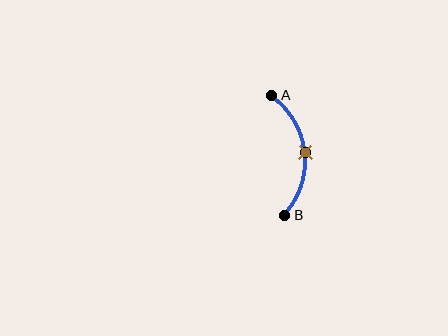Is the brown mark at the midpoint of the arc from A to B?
Yes. The brown mark lies on the arc at equal arc-length from both A and B — it is the arc midpoint.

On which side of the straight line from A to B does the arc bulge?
The arc bulges to the right of the straight line connecting A and B.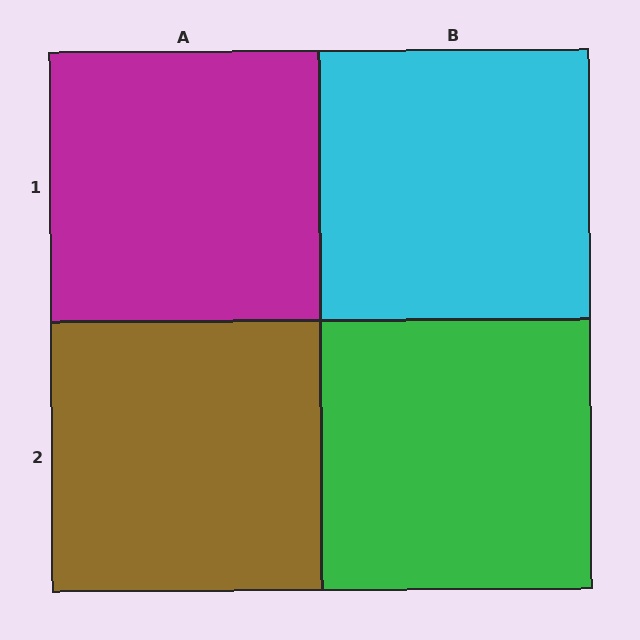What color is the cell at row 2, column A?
Brown.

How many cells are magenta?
1 cell is magenta.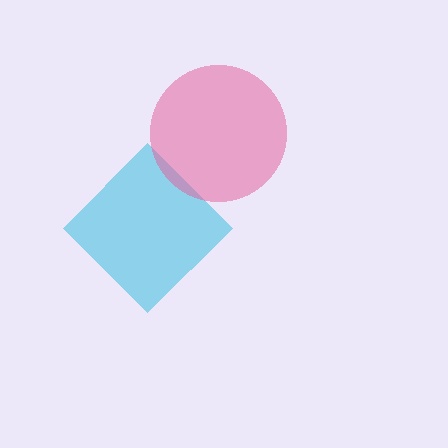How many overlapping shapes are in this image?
There are 2 overlapping shapes in the image.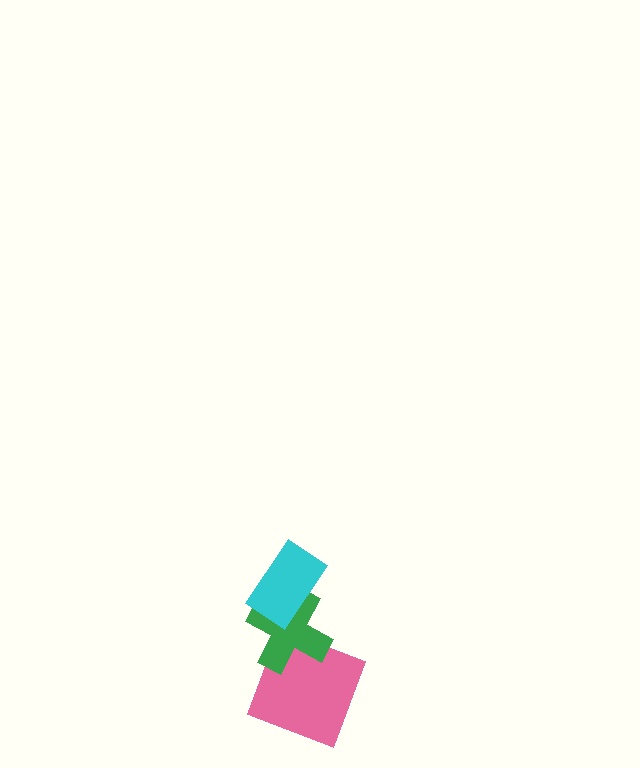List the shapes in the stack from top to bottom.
From top to bottom: the cyan rectangle, the green cross, the pink square.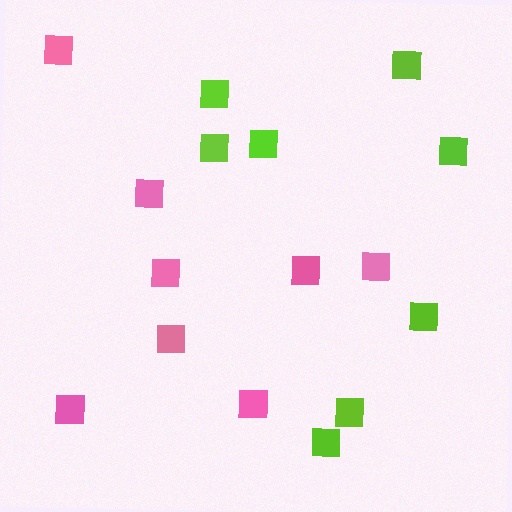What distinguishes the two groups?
There are 2 groups: one group of pink squares (8) and one group of lime squares (8).